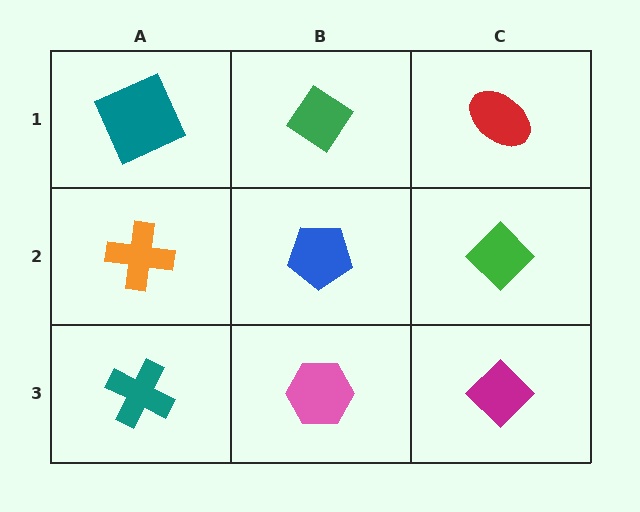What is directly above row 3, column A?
An orange cross.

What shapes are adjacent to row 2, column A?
A teal square (row 1, column A), a teal cross (row 3, column A), a blue pentagon (row 2, column B).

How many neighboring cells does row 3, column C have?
2.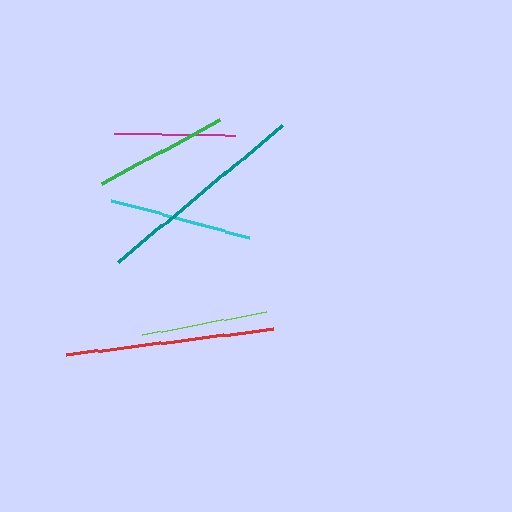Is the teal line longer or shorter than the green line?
The teal line is longer than the green line.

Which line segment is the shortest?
The magenta line is the shortest at approximately 121 pixels.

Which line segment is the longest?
The teal line is the longest at approximately 213 pixels.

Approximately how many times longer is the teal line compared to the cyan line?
The teal line is approximately 1.5 times the length of the cyan line.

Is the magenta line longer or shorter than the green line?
The green line is longer than the magenta line.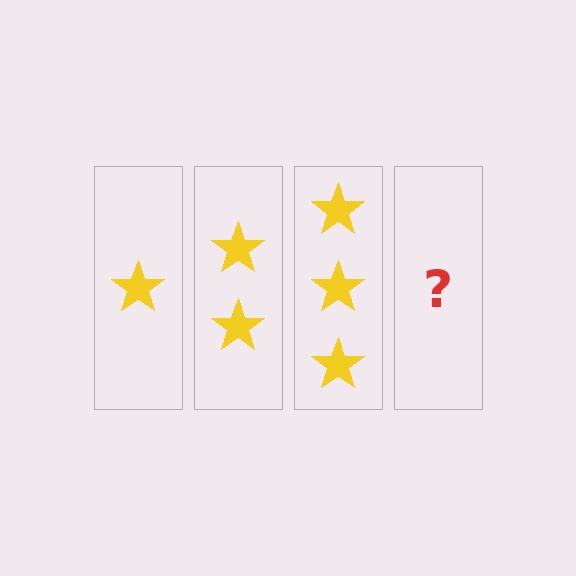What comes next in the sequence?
The next element should be 4 stars.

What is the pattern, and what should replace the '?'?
The pattern is that each step adds one more star. The '?' should be 4 stars.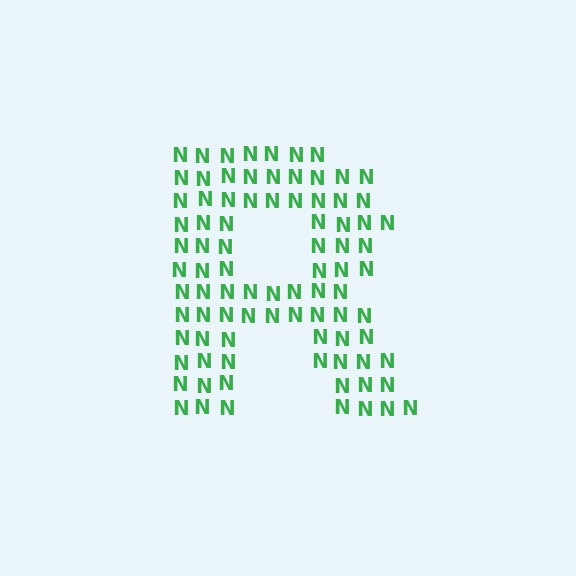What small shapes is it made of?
It is made of small letter N's.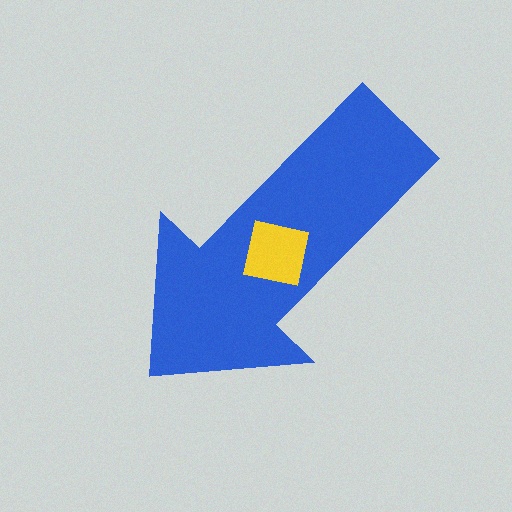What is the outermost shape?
The blue arrow.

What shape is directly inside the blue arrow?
The yellow square.